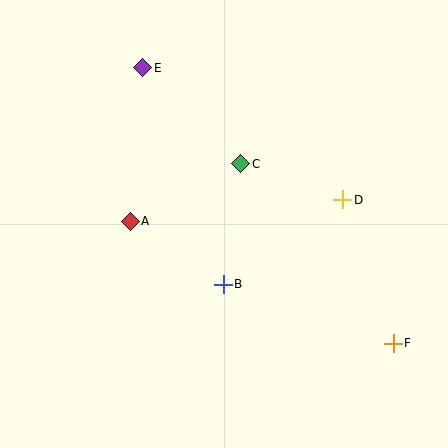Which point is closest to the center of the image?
Point B at (223, 284) is closest to the center.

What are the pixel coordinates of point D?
Point D is at (343, 200).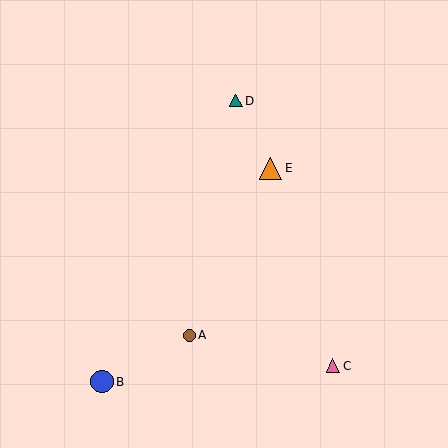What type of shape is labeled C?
Shape C is a pink triangle.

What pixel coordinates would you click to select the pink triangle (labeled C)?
Click at (333, 366) to select the pink triangle C.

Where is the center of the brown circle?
The center of the brown circle is at (189, 335).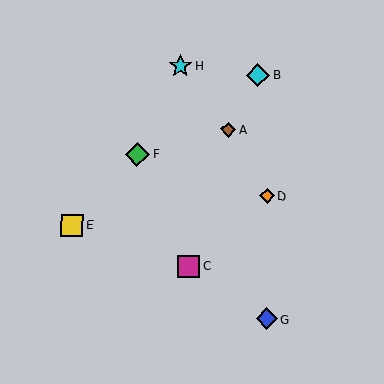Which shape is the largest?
The green diamond (labeled F) is the largest.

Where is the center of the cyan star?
The center of the cyan star is at (180, 66).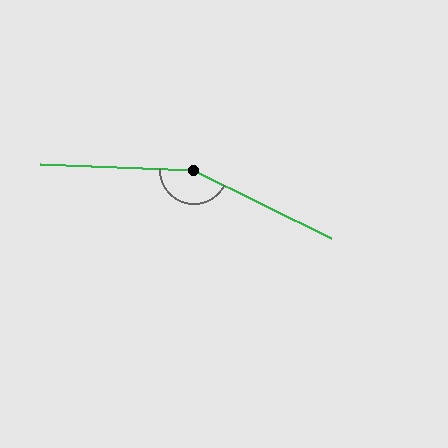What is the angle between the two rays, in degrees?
Approximately 155 degrees.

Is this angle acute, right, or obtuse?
It is obtuse.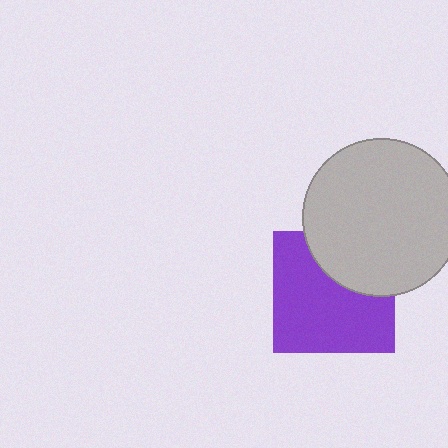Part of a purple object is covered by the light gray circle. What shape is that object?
It is a square.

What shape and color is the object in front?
The object in front is a light gray circle.